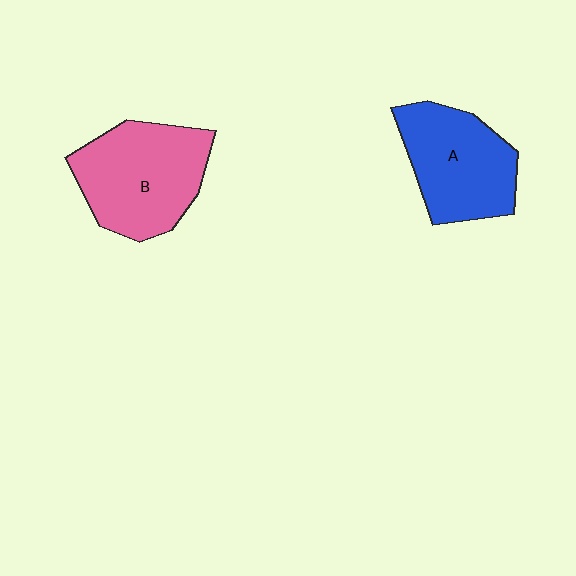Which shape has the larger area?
Shape B (pink).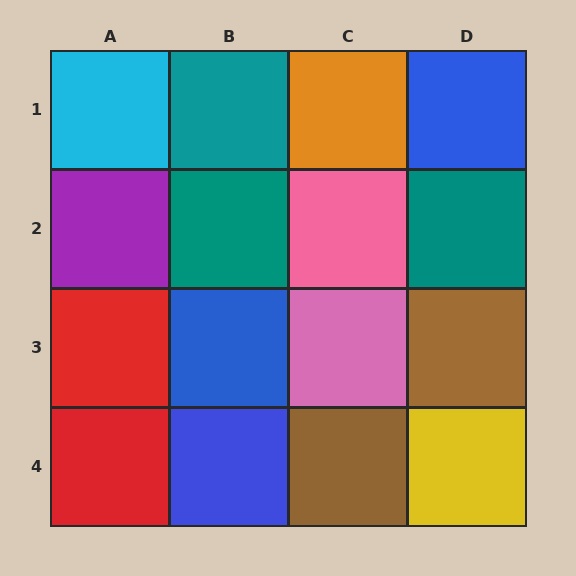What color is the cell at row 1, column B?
Teal.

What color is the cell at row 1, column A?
Cyan.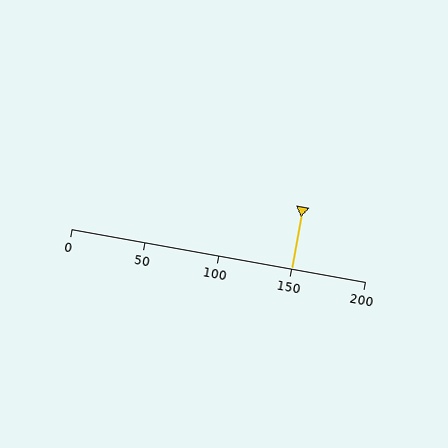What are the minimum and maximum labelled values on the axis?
The axis runs from 0 to 200.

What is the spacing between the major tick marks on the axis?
The major ticks are spaced 50 apart.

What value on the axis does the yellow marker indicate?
The marker indicates approximately 150.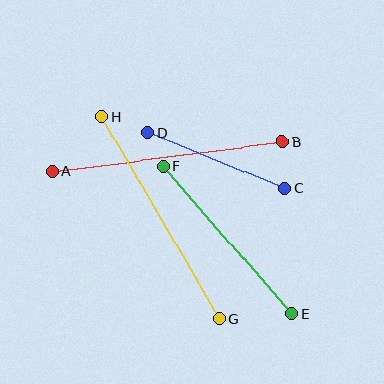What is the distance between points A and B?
The distance is approximately 232 pixels.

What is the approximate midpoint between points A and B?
The midpoint is at approximately (167, 157) pixels.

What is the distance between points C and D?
The distance is approximately 147 pixels.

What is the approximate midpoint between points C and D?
The midpoint is at approximately (216, 161) pixels.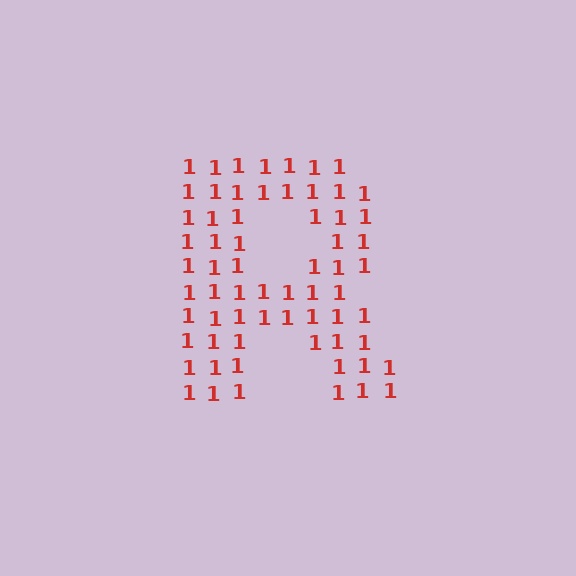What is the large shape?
The large shape is the letter R.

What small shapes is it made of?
It is made of small digit 1's.